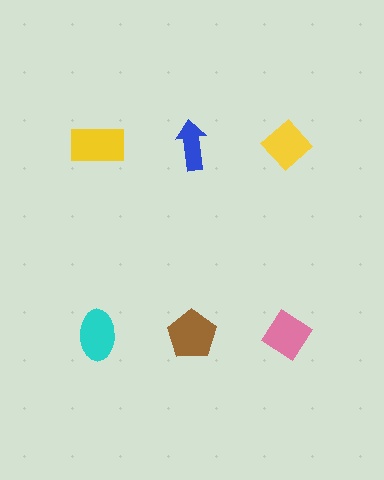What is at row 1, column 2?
A blue arrow.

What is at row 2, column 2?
A brown pentagon.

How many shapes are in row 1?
3 shapes.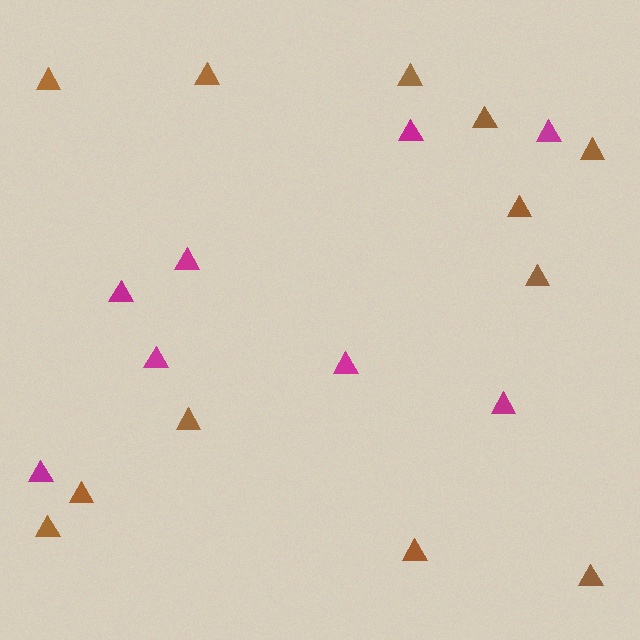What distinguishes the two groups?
There are 2 groups: one group of magenta triangles (8) and one group of brown triangles (12).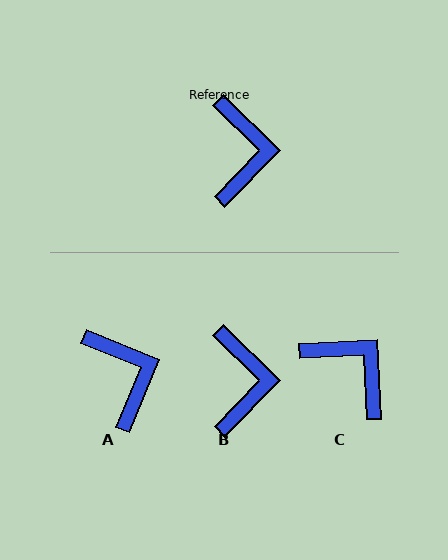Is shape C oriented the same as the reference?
No, it is off by about 47 degrees.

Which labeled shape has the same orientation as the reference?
B.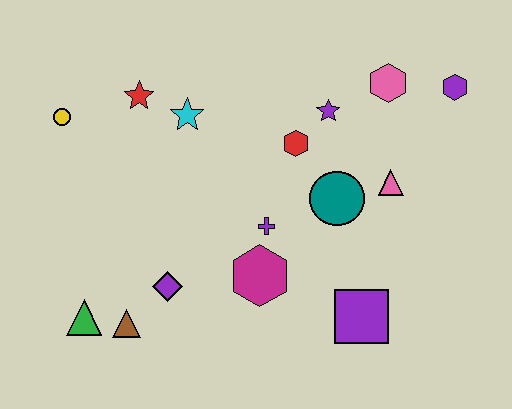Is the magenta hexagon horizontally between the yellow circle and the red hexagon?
Yes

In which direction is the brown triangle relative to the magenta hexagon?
The brown triangle is to the left of the magenta hexagon.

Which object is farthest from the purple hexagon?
The green triangle is farthest from the purple hexagon.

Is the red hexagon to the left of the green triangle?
No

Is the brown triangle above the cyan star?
No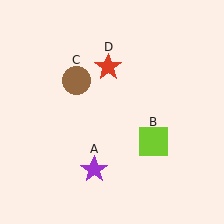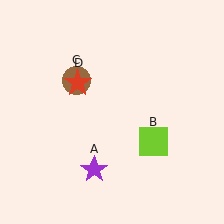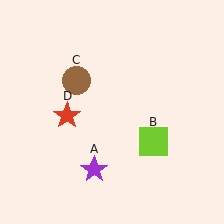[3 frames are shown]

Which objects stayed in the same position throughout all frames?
Purple star (object A) and lime square (object B) and brown circle (object C) remained stationary.